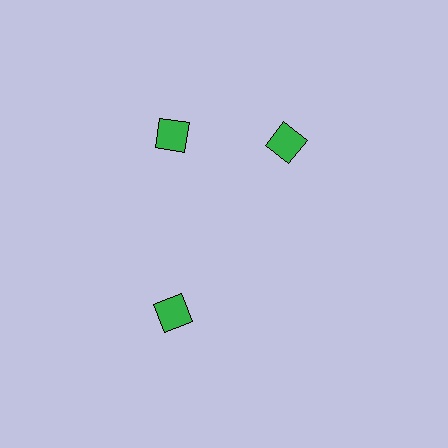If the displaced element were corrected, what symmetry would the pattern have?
It would have 3-fold rotational symmetry — the pattern would map onto itself every 120 degrees.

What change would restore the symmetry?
The symmetry would be restored by rotating it back into even spacing with its neighbors so that all 3 diamonds sit at equal angles and equal distance from the center.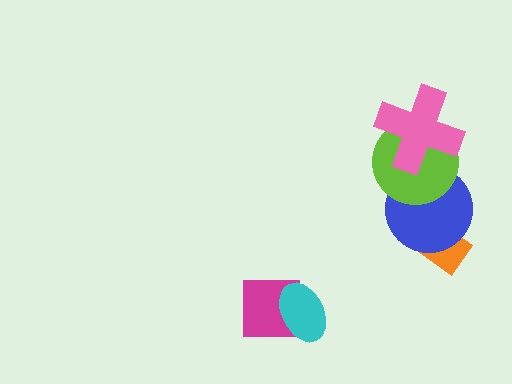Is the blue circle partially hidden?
Yes, it is partially covered by another shape.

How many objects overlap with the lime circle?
2 objects overlap with the lime circle.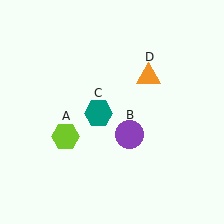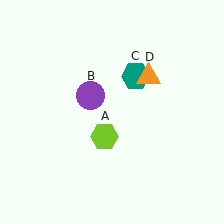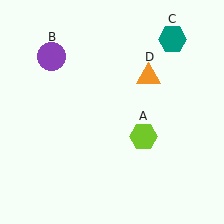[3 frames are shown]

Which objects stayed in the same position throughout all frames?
Orange triangle (object D) remained stationary.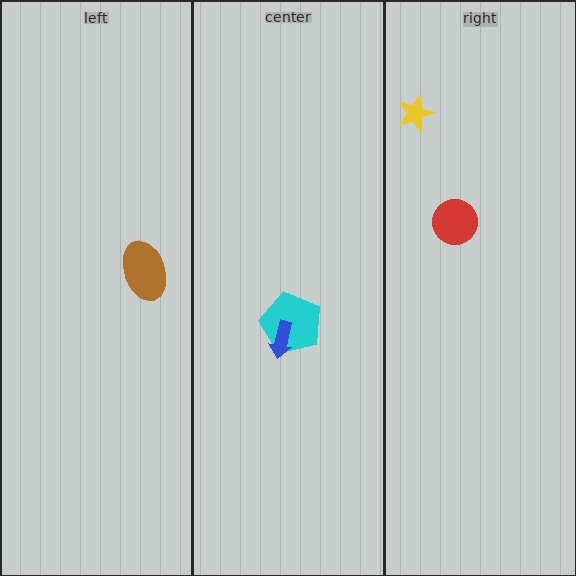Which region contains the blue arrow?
The center region.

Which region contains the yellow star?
The right region.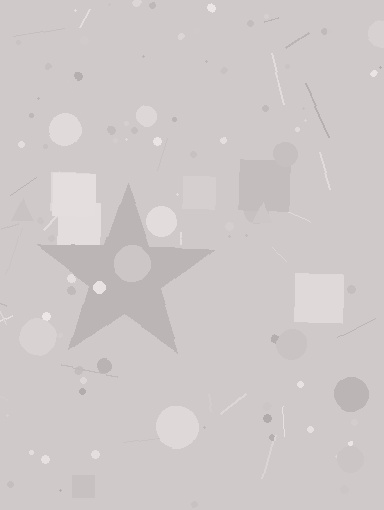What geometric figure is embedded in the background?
A star is embedded in the background.